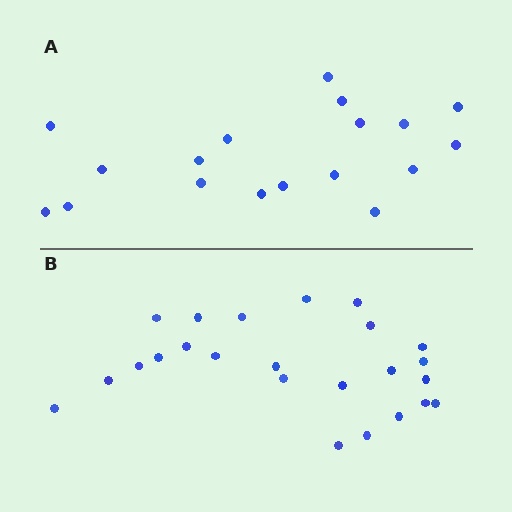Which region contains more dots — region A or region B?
Region B (the bottom region) has more dots.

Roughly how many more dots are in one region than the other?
Region B has about 6 more dots than region A.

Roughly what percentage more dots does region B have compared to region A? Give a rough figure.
About 35% more.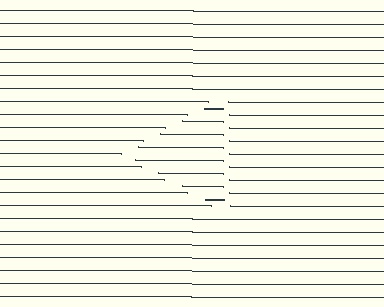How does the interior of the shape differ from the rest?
The interior of the shape contains the same grating, shifted by half a period — the contour is defined by the phase discontinuity where line-ends from the inner and outer gratings abut.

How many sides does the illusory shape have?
3 sides — the line-ends trace a triangle.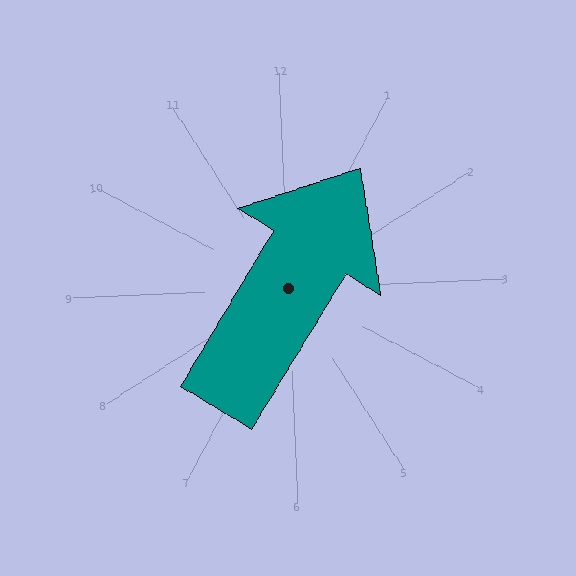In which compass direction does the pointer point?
Northeast.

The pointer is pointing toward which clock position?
Roughly 1 o'clock.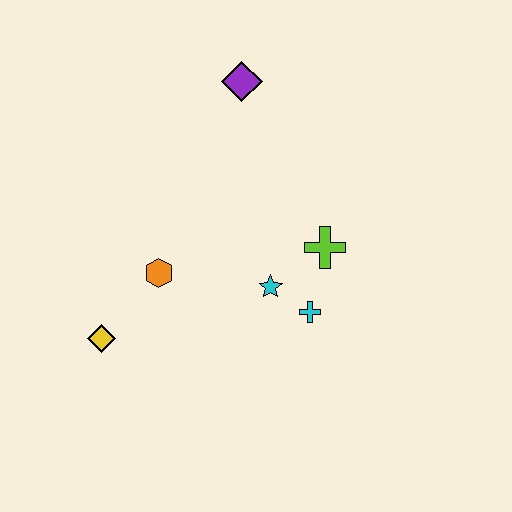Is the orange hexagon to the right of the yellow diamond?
Yes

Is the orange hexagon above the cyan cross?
Yes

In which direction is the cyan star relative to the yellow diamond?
The cyan star is to the right of the yellow diamond.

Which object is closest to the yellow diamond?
The orange hexagon is closest to the yellow diamond.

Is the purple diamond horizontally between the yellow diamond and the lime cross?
Yes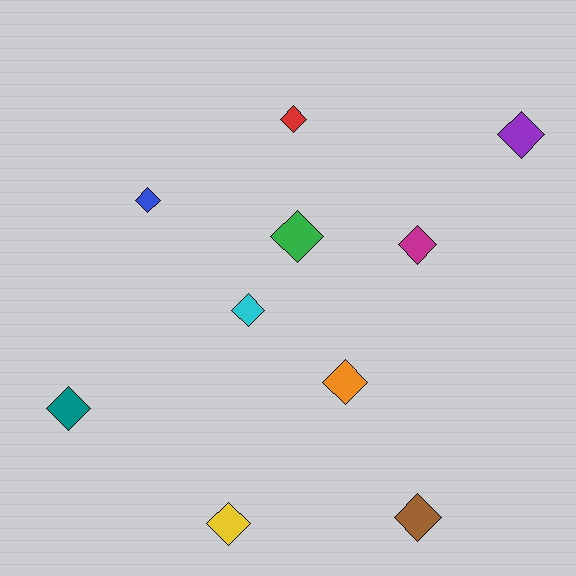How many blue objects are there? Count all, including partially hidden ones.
There is 1 blue object.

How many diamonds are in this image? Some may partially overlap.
There are 10 diamonds.